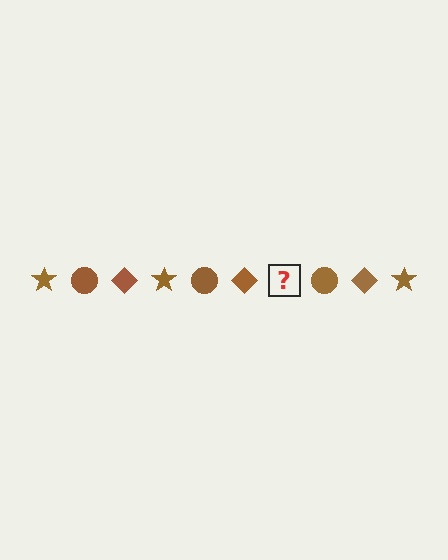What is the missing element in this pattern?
The missing element is a brown star.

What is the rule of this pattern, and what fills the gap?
The rule is that the pattern cycles through star, circle, diamond shapes in brown. The gap should be filled with a brown star.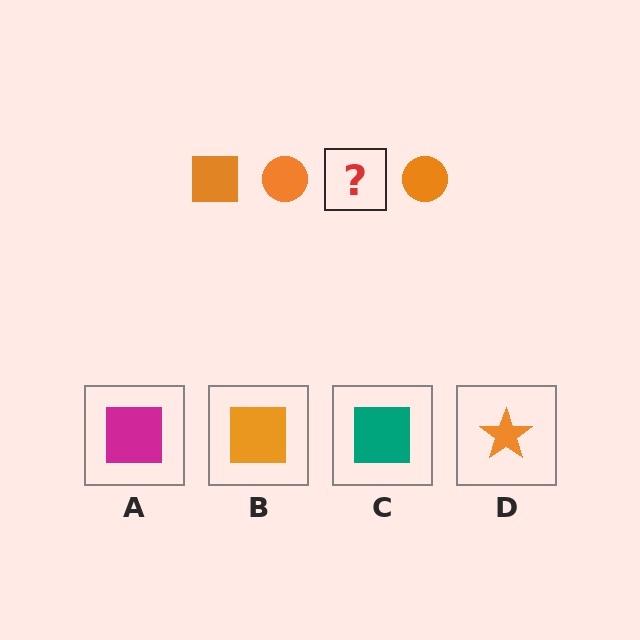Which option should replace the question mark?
Option B.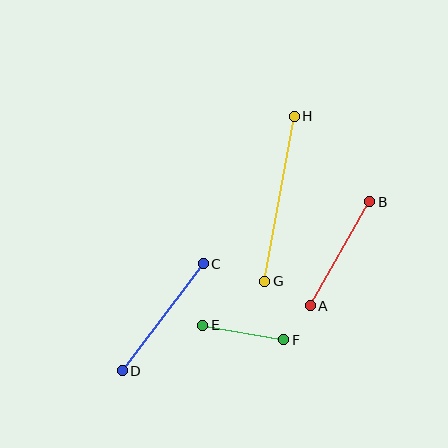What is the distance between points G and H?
The distance is approximately 167 pixels.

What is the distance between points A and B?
The distance is approximately 120 pixels.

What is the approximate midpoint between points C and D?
The midpoint is at approximately (163, 317) pixels.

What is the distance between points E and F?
The distance is approximately 82 pixels.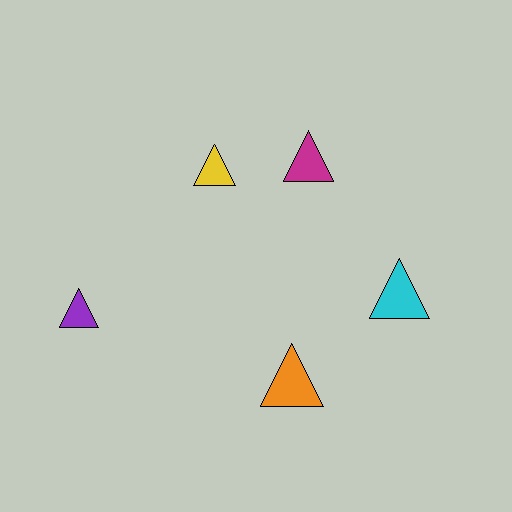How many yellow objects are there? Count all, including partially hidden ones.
There is 1 yellow object.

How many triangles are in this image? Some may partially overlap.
There are 5 triangles.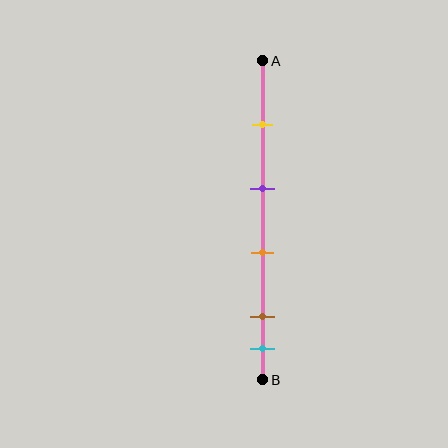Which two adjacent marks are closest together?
The brown and cyan marks are the closest adjacent pair.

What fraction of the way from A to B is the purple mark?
The purple mark is approximately 40% (0.4) of the way from A to B.